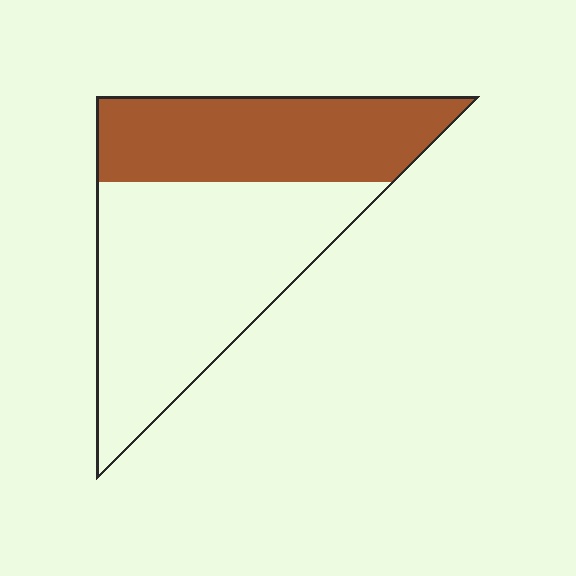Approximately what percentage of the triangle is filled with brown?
Approximately 40%.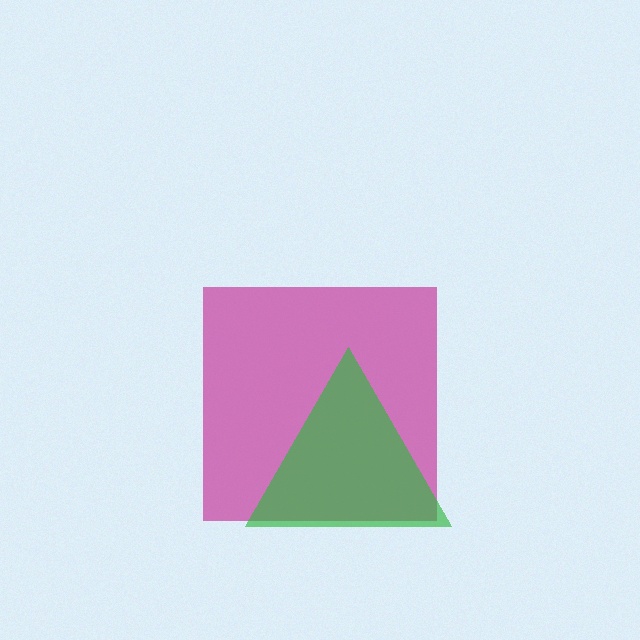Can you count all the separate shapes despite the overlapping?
Yes, there are 2 separate shapes.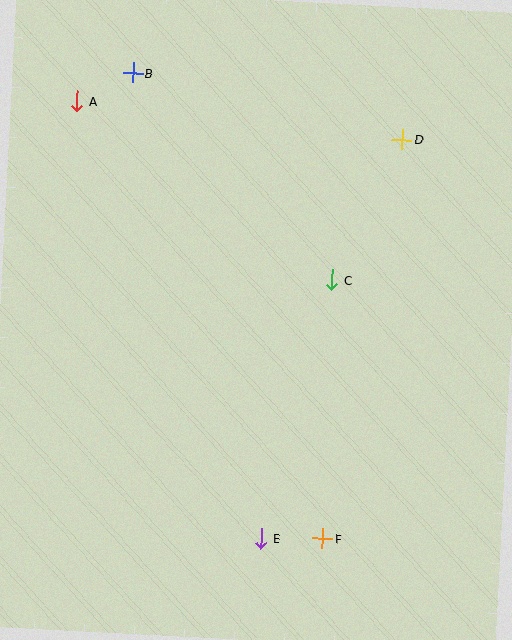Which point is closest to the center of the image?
Point C at (332, 279) is closest to the center.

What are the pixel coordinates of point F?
Point F is at (323, 539).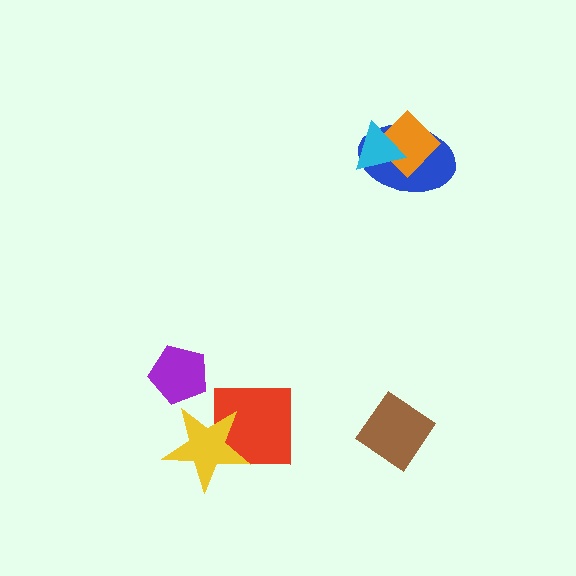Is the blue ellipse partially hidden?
Yes, it is partially covered by another shape.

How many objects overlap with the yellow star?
1 object overlaps with the yellow star.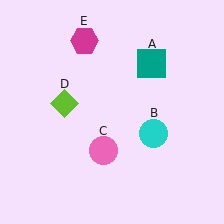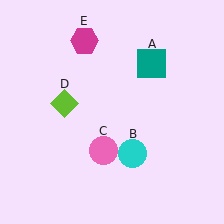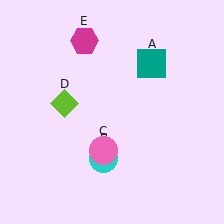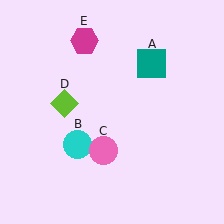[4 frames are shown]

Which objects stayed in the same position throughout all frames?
Teal square (object A) and pink circle (object C) and lime diamond (object D) and magenta hexagon (object E) remained stationary.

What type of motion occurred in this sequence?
The cyan circle (object B) rotated clockwise around the center of the scene.